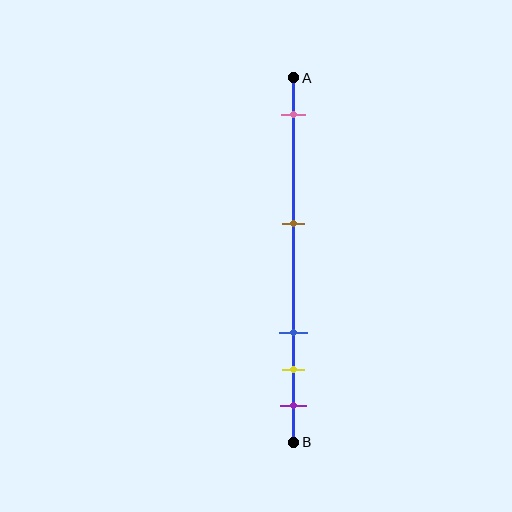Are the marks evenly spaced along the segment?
No, the marks are not evenly spaced.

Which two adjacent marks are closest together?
The yellow and purple marks are the closest adjacent pair.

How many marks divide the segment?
There are 5 marks dividing the segment.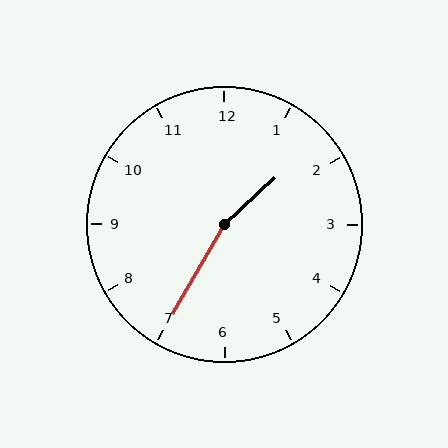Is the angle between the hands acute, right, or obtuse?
It is obtuse.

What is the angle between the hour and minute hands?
Approximately 162 degrees.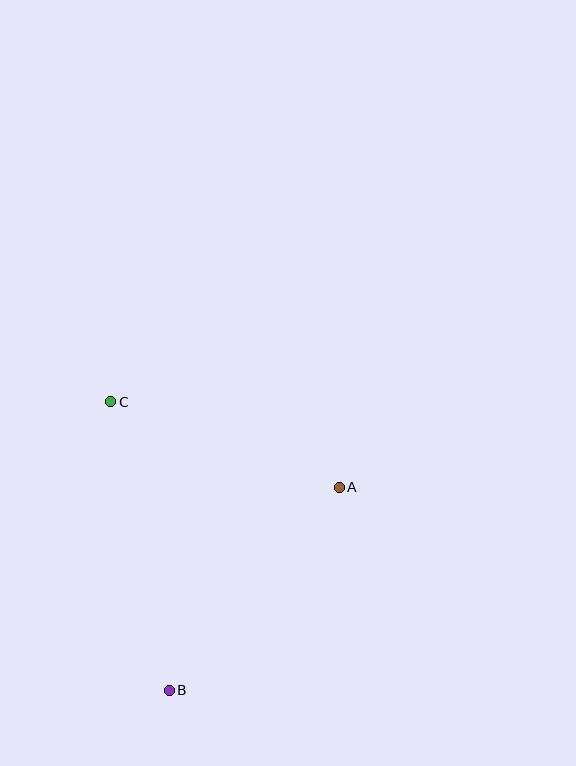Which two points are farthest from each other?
Points B and C are farthest from each other.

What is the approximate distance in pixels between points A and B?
The distance between A and B is approximately 265 pixels.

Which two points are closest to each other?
Points A and C are closest to each other.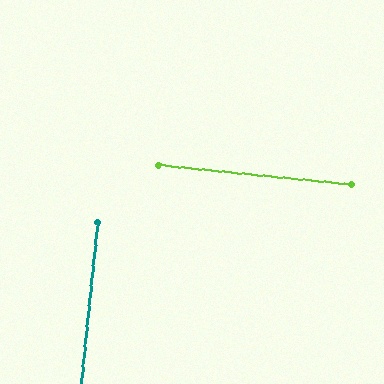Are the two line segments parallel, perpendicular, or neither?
Perpendicular — they meet at approximately 90°.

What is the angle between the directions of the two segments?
Approximately 90 degrees.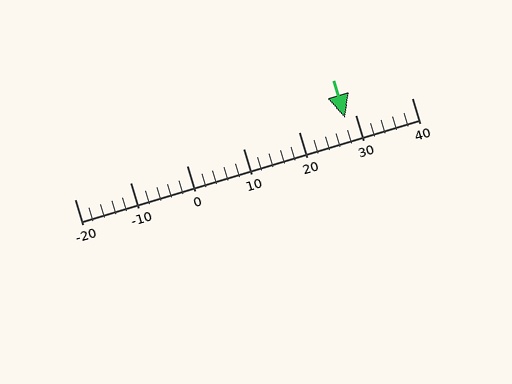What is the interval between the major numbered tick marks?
The major tick marks are spaced 10 units apart.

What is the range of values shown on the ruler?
The ruler shows values from -20 to 40.